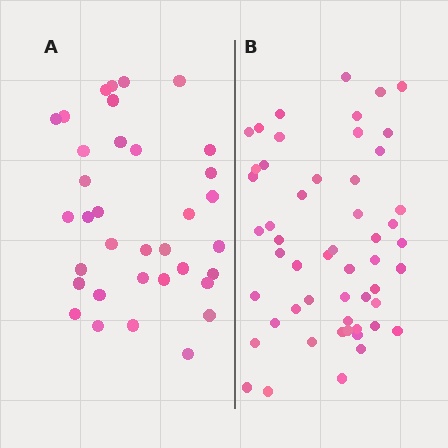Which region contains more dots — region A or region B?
Region B (the right region) has more dots.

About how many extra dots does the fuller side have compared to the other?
Region B has approximately 20 more dots than region A.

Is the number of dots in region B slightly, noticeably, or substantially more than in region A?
Region B has substantially more. The ratio is roughly 1.5 to 1.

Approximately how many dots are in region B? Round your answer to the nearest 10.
About 50 dots. (The exact count is 53, which rounds to 50.)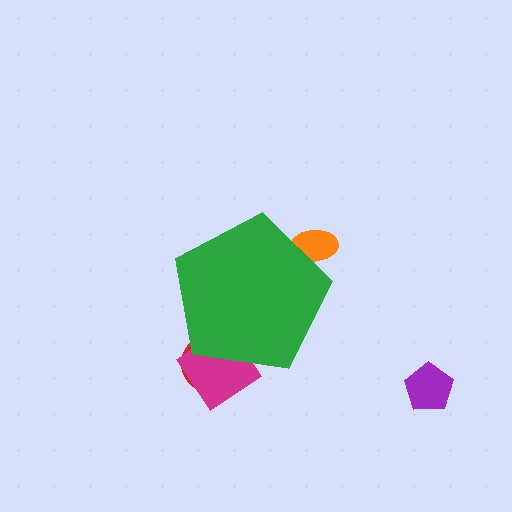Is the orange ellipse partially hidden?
Yes, the orange ellipse is partially hidden behind the green pentagon.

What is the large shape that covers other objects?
A green pentagon.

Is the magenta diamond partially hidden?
Yes, the magenta diamond is partially hidden behind the green pentagon.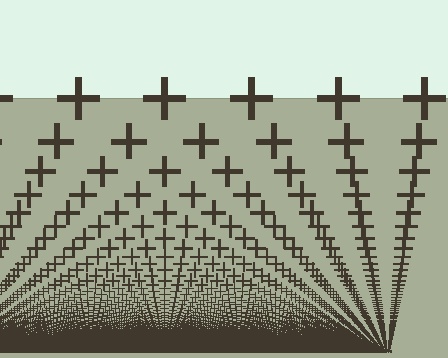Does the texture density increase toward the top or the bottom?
Density increases toward the bottom.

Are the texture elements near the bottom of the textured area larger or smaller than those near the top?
Smaller. The gradient is inverted — elements near the bottom are smaller and denser.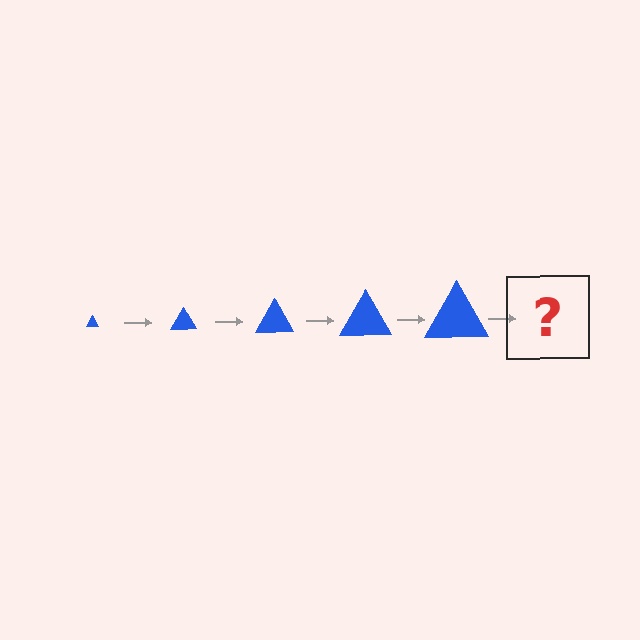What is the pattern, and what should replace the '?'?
The pattern is that the triangle gets progressively larger each step. The '?' should be a blue triangle, larger than the previous one.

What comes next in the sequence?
The next element should be a blue triangle, larger than the previous one.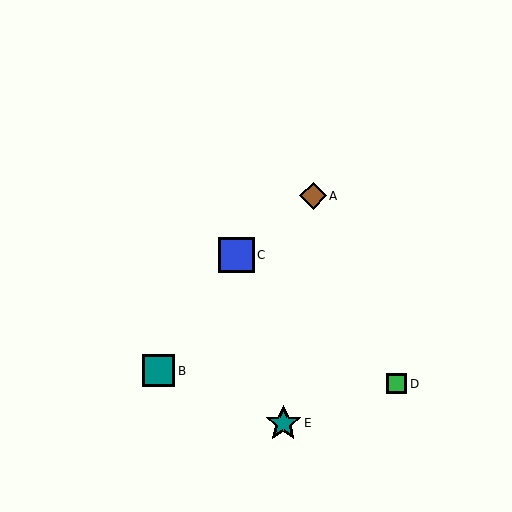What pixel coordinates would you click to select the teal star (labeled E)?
Click at (283, 423) to select the teal star E.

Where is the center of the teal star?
The center of the teal star is at (283, 423).